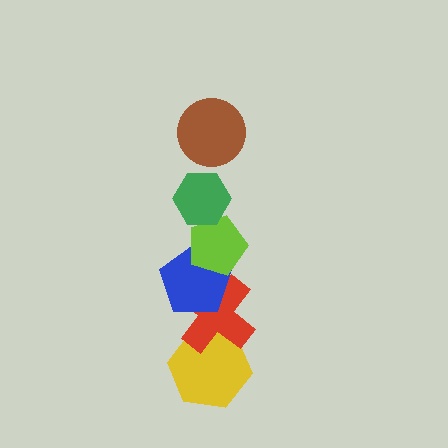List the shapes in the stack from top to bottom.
From top to bottom: the brown circle, the green hexagon, the lime pentagon, the blue pentagon, the red cross, the yellow hexagon.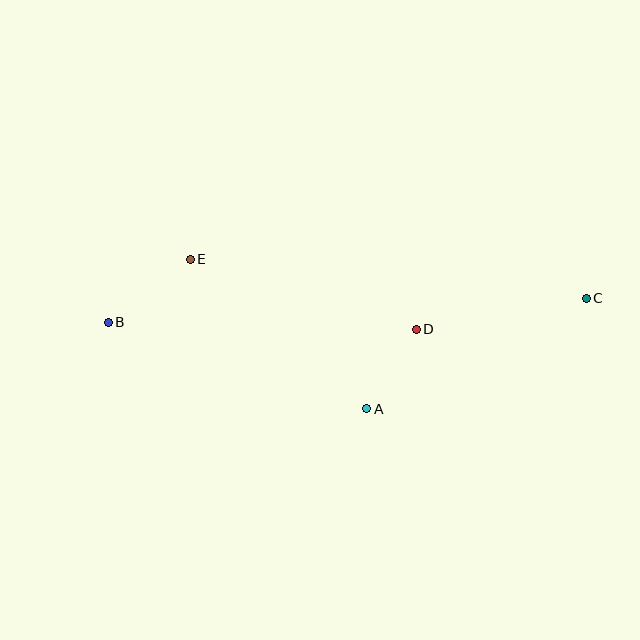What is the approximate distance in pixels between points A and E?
The distance between A and E is approximately 231 pixels.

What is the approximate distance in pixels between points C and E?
The distance between C and E is approximately 398 pixels.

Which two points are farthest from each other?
Points B and C are farthest from each other.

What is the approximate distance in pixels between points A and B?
The distance between A and B is approximately 273 pixels.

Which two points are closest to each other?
Points A and D are closest to each other.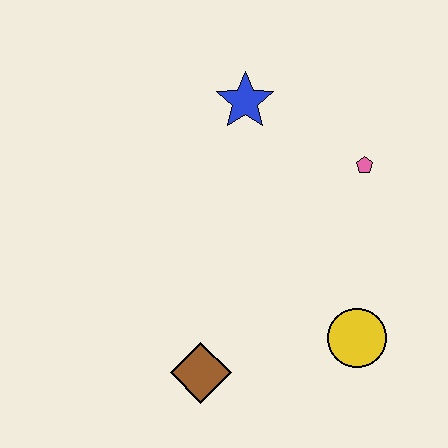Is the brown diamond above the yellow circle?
No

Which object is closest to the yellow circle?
The brown diamond is closest to the yellow circle.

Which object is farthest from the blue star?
The brown diamond is farthest from the blue star.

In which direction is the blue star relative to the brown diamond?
The blue star is above the brown diamond.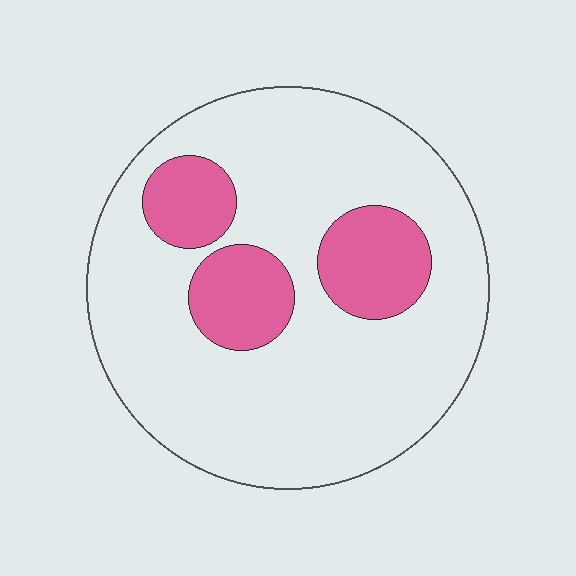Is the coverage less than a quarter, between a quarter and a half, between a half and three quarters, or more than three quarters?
Less than a quarter.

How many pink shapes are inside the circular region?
3.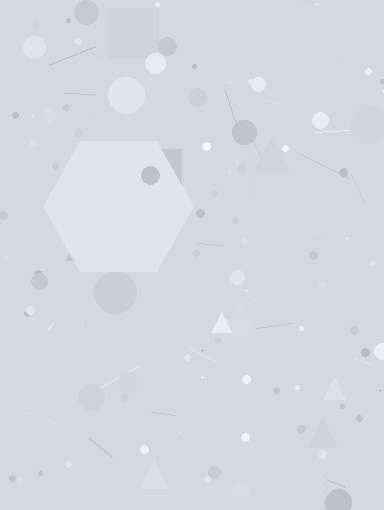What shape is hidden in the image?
A hexagon is hidden in the image.